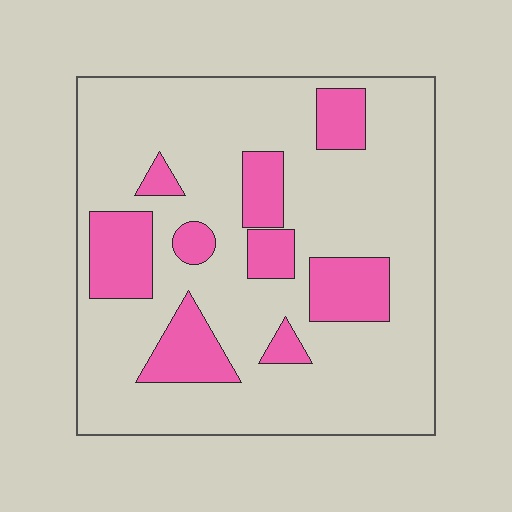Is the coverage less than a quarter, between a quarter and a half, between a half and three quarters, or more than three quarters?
Less than a quarter.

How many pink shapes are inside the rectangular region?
9.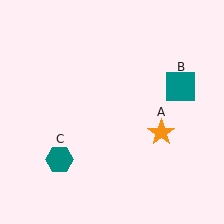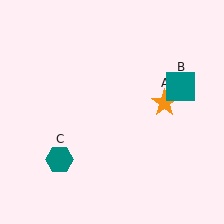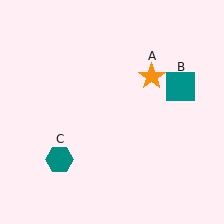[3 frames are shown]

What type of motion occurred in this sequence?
The orange star (object A) rotated counterclockwise around the center of the scene.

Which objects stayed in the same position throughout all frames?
Teal square (object B) and teal hexagon (object C) remained stationary.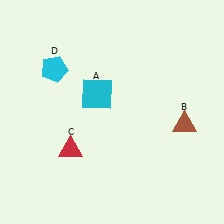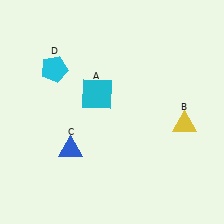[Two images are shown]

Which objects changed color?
B changed from brown to yellow. C changed from red to blue.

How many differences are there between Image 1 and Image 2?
There are 2 differences between the two images.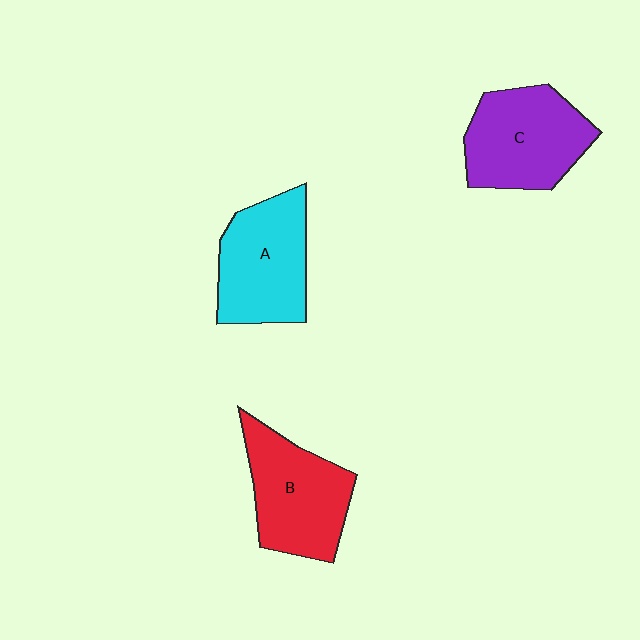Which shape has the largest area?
Shape C (purple).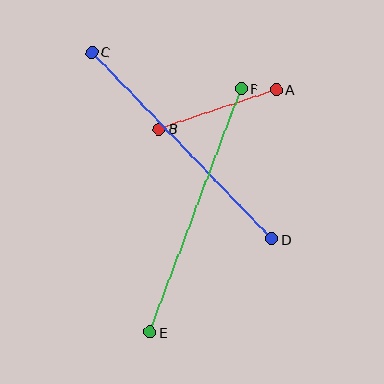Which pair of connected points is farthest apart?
Points E and F are farthest apart.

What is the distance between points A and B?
The distance is approximately 123 pixels.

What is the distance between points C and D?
The distance is approximately 260 pixels.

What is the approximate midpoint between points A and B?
The midpoint is at approximately (218, 109) pixels.